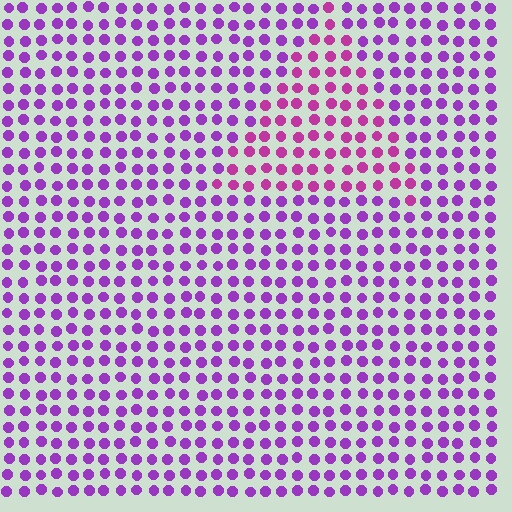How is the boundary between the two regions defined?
The boundary is defined purely by a slight shift in hue (about 31 degrees). Spacing, size, and orientation are identical on both sides.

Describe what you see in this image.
The image is filled with small purple elements in a uniform arrangement. A triangle-shaped region is visible where the elements are tinted to a slightly different hue, forming a subtle color boundary.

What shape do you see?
I see a triangle.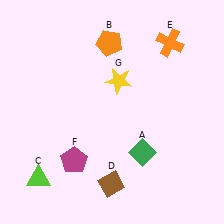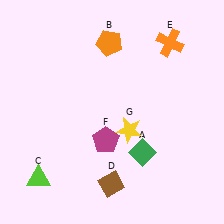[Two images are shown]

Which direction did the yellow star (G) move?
The yellow star (G) moved down.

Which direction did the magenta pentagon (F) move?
The magenta pentagon (F) moved right.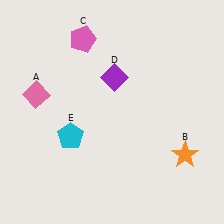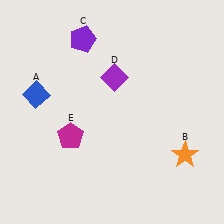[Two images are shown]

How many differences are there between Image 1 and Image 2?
There are 3 differences between the two images.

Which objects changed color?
A changed from pink to blue. C changed from pink to purple. E changed from cyan to magenta.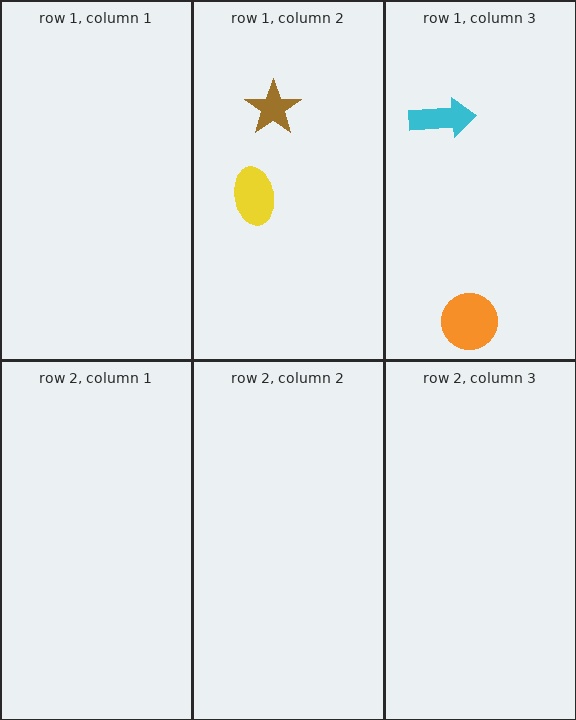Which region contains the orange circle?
The row 1, column 3 region.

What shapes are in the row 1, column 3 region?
The cyan arrow, the orange circle.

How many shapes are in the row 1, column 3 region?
2.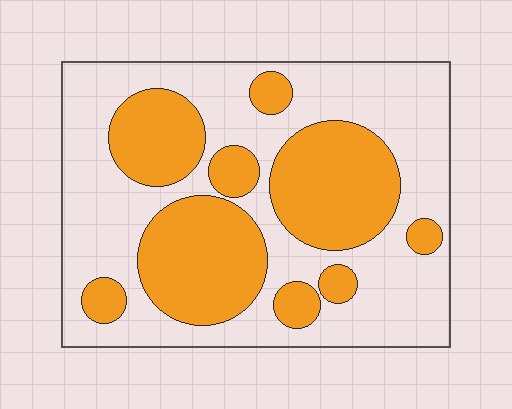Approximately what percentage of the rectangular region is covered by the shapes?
Approximately 40%.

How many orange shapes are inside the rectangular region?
9.